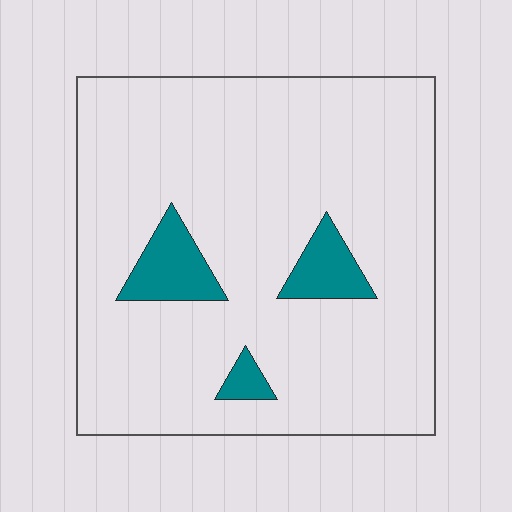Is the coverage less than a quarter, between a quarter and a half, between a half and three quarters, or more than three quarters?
Less than a quarter.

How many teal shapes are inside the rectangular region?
3.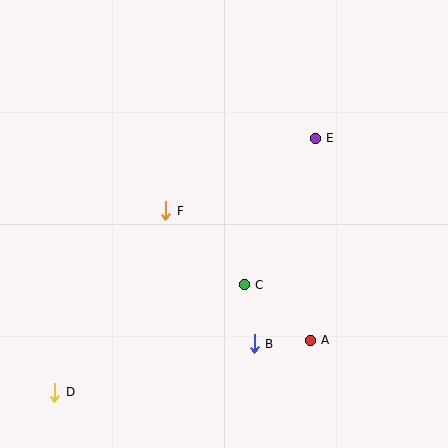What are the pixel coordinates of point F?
Point F is at (166, 211).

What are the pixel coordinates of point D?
Point D is at (55, 392).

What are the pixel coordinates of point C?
Point C is at (244, 285).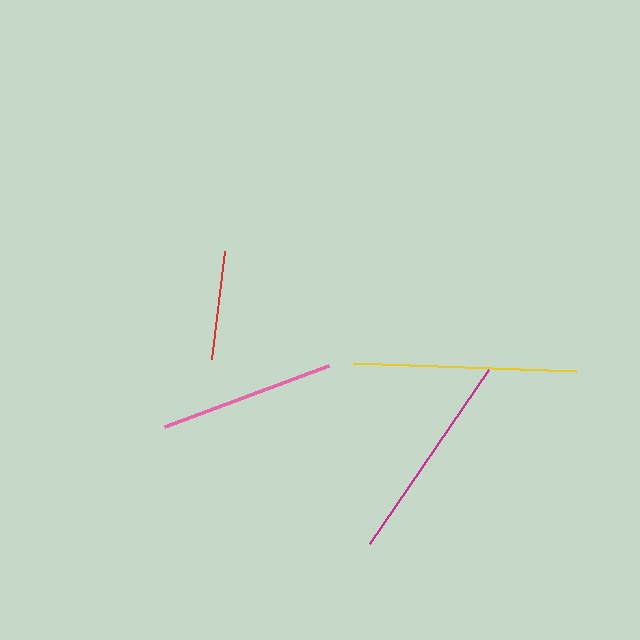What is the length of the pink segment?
The pink segment is approximately 176 pixels long.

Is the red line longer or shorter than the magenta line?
The magenta line is longer than the red line.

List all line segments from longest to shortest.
From longest to shortest: yellow, magenta, pink, red.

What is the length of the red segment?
The red segment is approximately 108 pixels long.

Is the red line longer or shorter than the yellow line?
The yellow line is longer than the red line.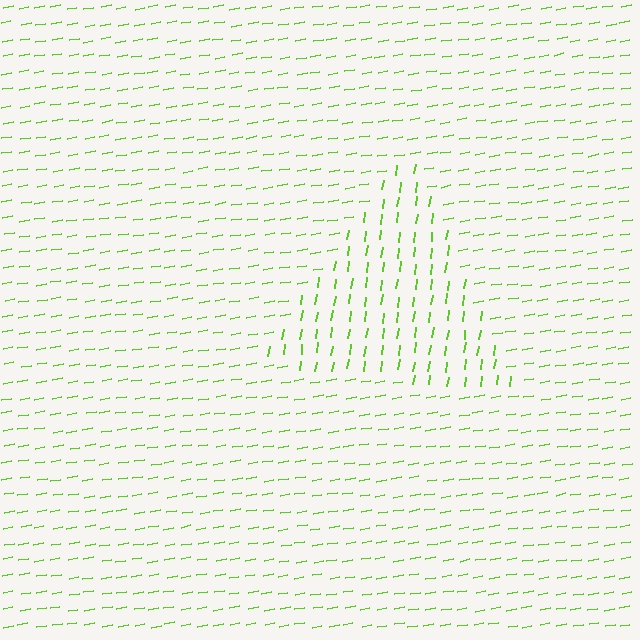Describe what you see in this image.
The image is filled with small lime line segments. A triangle region in the image has lines oriented differently from the surrounding lines, creating a visible texture boundary.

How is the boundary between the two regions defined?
The boundary is defined purely by a change in line orientation (approximately 72 degrees difference). All lines are the same color and thickness.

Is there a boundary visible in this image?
Yes, there is a texture boundary formed by a change in line orientation.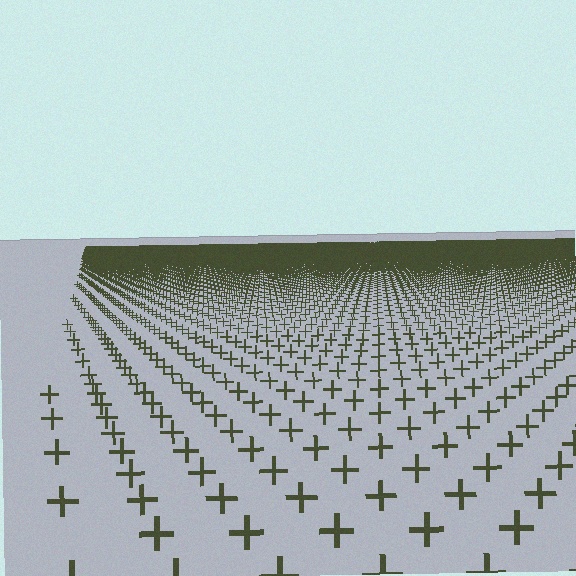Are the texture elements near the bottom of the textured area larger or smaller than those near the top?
Larger. Near the bottom, elements are closer to the viewer and appear at a bigger on-screen size.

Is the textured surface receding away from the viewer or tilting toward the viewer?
The surface is receding away from the viewer. Texture elements get smaller and denser toward the top.